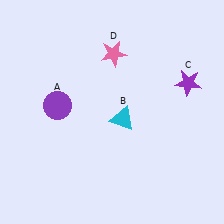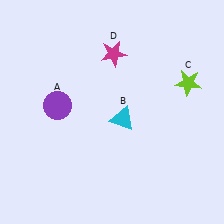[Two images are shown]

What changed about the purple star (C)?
In Image 1, C is purple. In Image 2, it changed to lime.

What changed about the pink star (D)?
In Image 1, D is pink. In Image 2, it changed to magenta.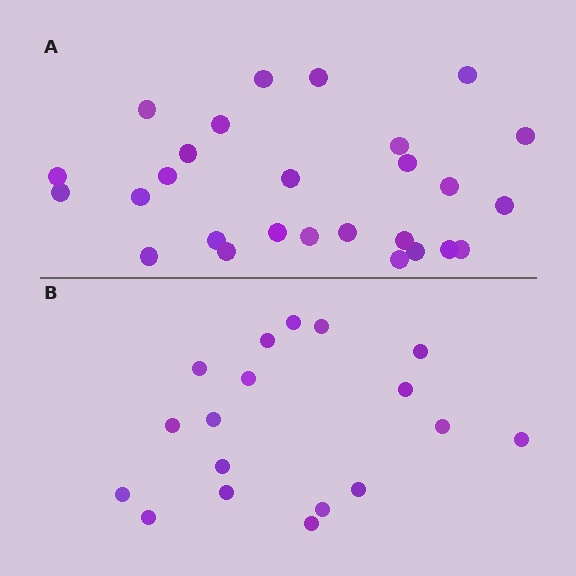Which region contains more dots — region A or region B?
Region A (the top region) has more dots.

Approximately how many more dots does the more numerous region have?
Region A has roughly 8 or so more dots than region B.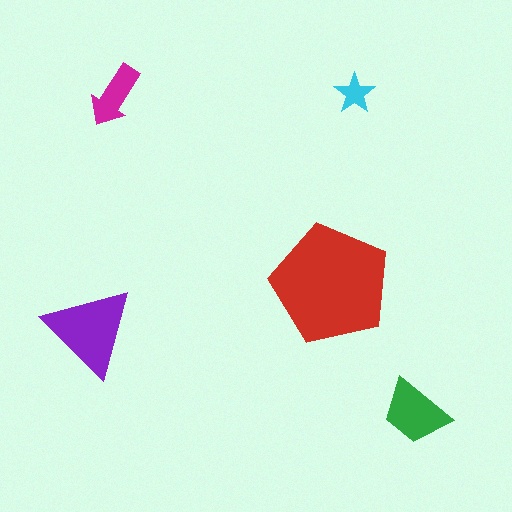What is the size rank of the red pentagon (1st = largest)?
1st.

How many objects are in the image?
There are 5 objects in the image.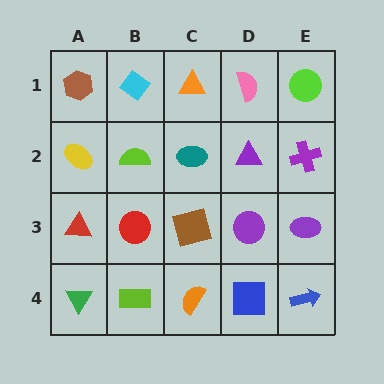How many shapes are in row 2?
5 shapes.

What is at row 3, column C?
A brown square.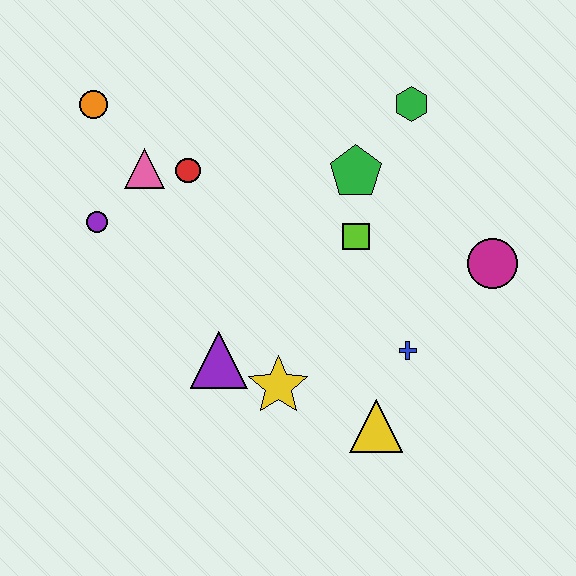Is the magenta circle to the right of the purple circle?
Yes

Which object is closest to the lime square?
The green pentagon is closest to the lime square.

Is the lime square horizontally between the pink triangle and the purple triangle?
No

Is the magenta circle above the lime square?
No